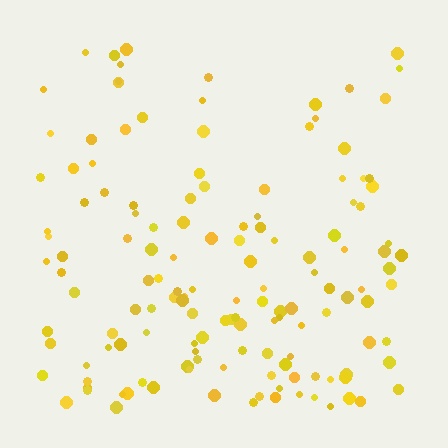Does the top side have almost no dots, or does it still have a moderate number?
Still a moderate number, just noticeably fewer than the bottom.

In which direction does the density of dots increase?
From top to bottom, with the bottom side densest.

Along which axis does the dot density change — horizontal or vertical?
Vertical.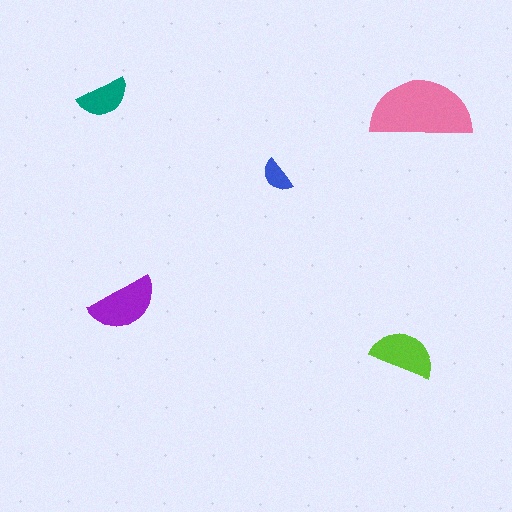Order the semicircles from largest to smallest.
the pink one, the purple one, the lime one, the teal one, the blue one.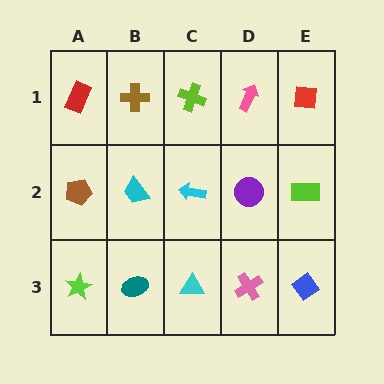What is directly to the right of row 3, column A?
A teal ellipse.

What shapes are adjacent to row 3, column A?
A brown pentagon (row 2, column A), a teal ellipse (row 3, column B).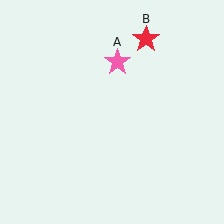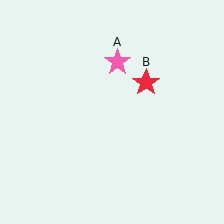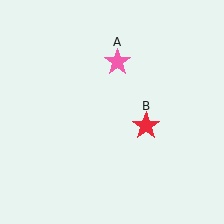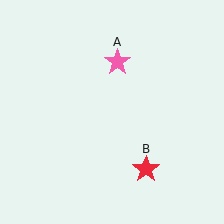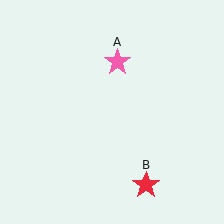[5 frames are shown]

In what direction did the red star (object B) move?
The red star (object B) moved down.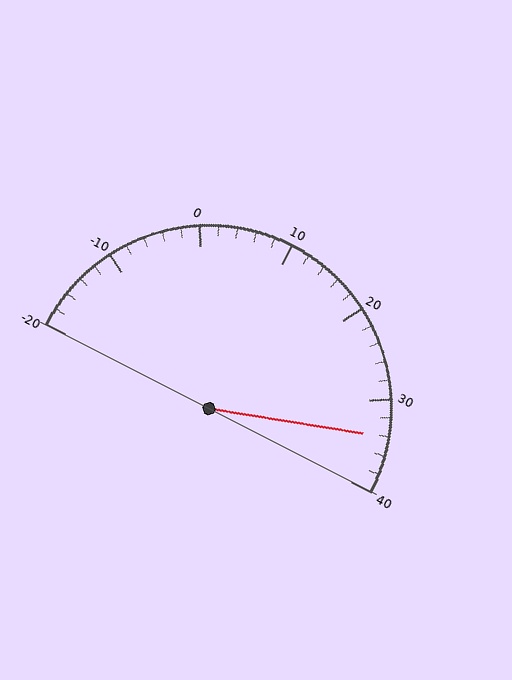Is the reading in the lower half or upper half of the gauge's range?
The reading is in the upper half of the range (-20 to 40).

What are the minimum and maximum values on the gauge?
The gauge ranges from -20 to 40.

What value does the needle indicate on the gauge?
The needle indicates approximately 34.